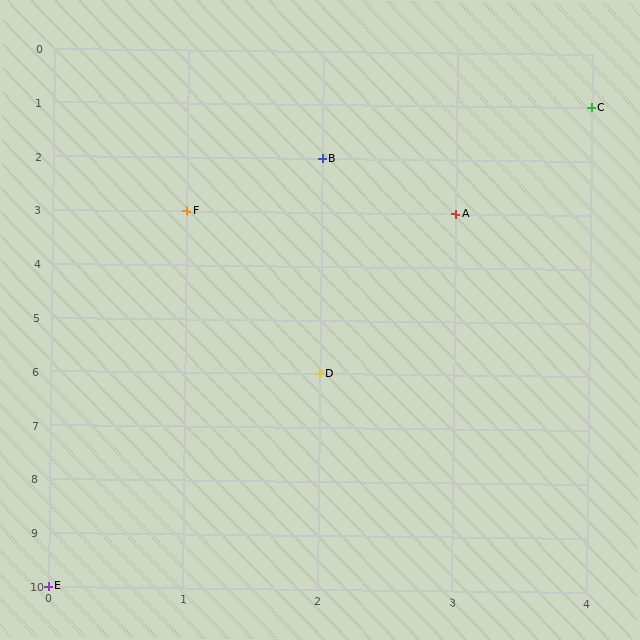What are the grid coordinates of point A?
Point A is at grid coordinates (3, 3).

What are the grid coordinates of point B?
Point B is at grid coordinates (2, 2).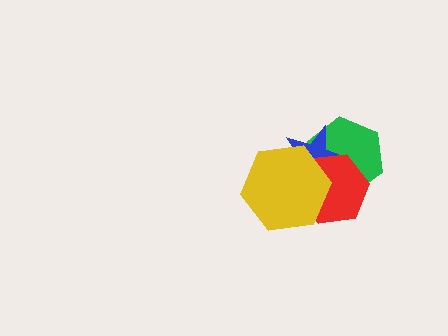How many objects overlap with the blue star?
3 objects overlap with the blue star.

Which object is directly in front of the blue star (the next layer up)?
The red hexagon is directly in front of the blue star.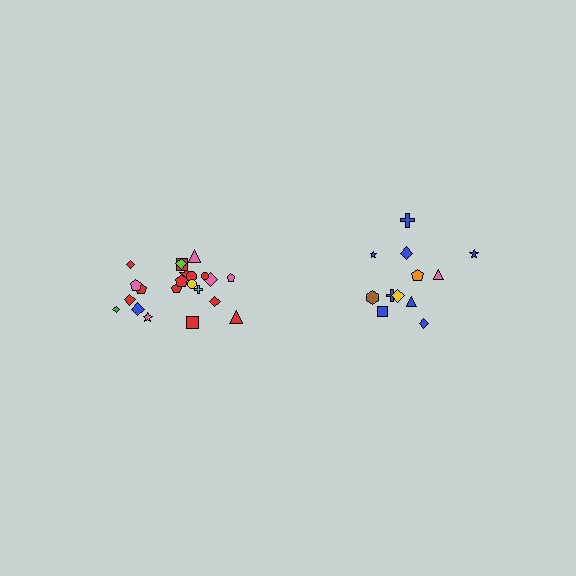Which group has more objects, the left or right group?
The left group.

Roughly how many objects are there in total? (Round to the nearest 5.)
Roughly 35 objects in total.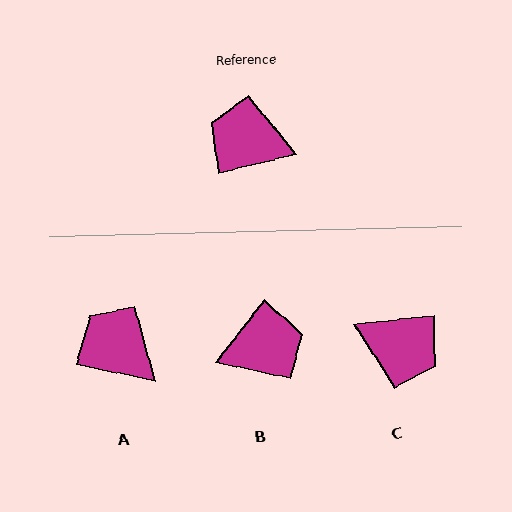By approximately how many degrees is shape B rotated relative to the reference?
Approximately 141 degrees clockwise.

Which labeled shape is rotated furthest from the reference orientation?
C, about 174 degrees away.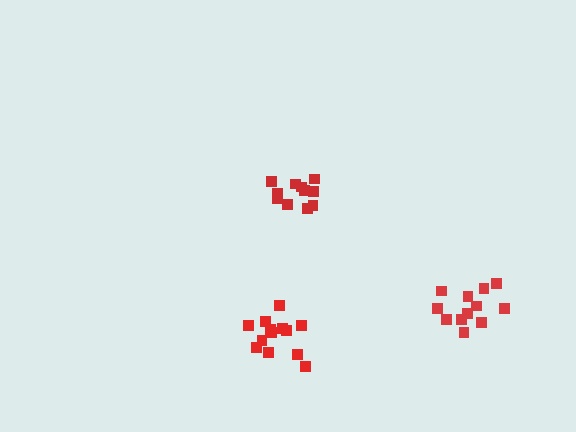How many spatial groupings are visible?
There are 3 spatial groupings.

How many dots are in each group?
Group 1: 12 dots, Group 2: 11 dots, Group 3: 14 dots (37 total).